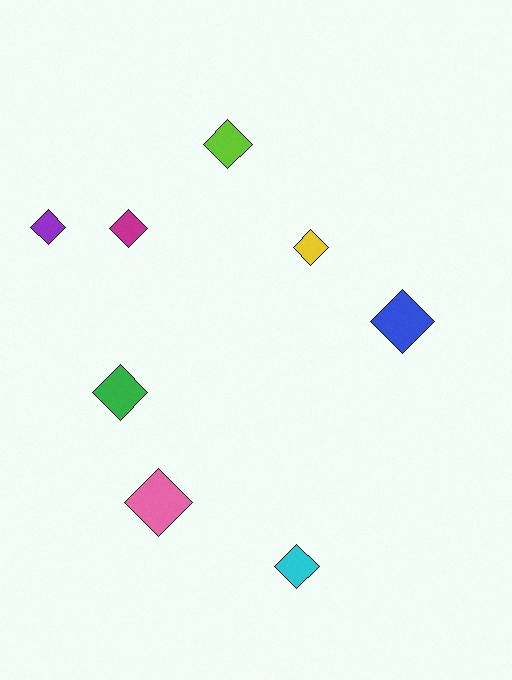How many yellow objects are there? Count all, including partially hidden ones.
There is 1 yellow object.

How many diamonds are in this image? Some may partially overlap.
There are 8 diamonds.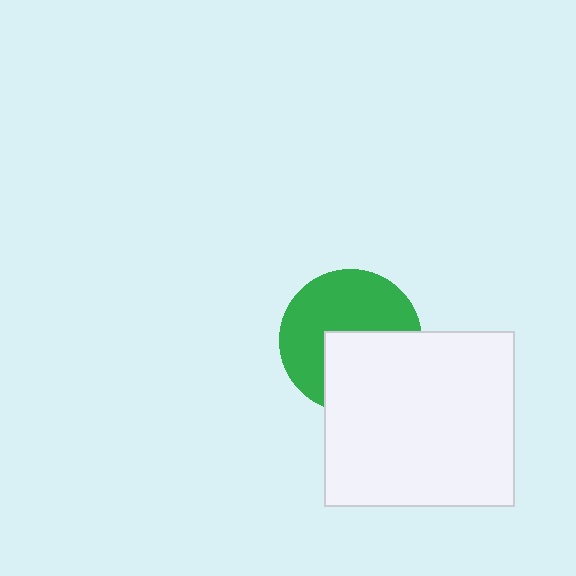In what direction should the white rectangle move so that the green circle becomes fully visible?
The white rectangle should move down. That is the shortest direction to clear the overlap and leave the green circle fully visible.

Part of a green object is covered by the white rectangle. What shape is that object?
It is a circle.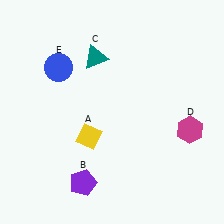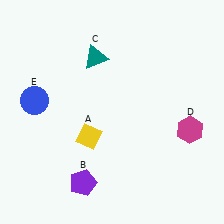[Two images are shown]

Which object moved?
The blue circle (E) moved down.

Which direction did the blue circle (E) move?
The blue circle (E) moved down.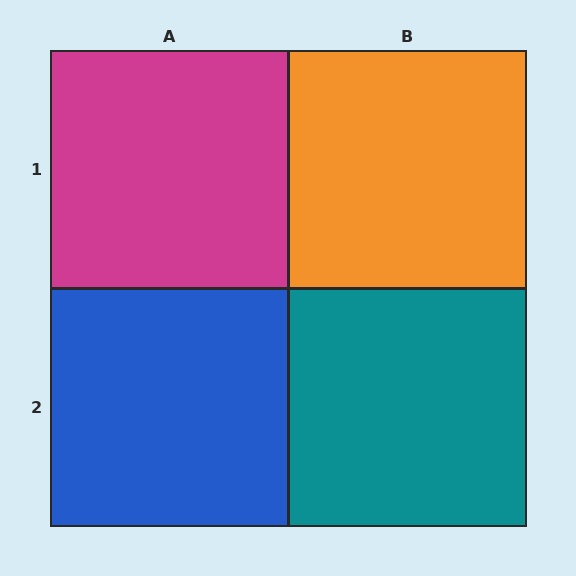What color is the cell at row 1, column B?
Orange.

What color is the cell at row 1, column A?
Magenta.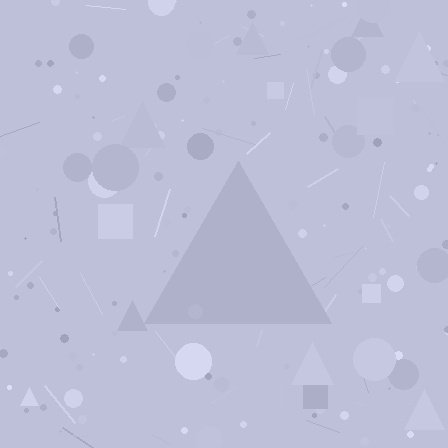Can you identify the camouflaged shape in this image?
The camouflaged shape is a triangle.